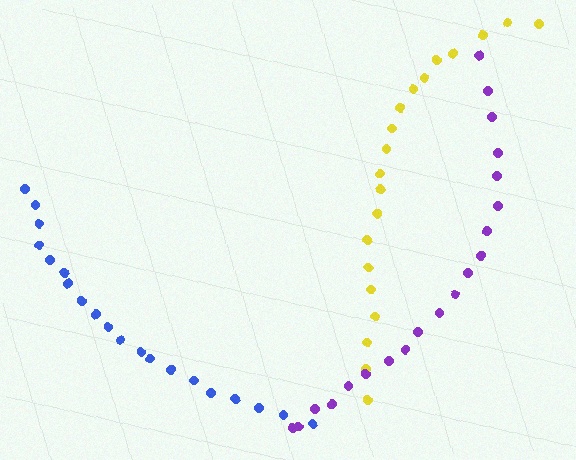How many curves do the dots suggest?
There are 3 distinct paths.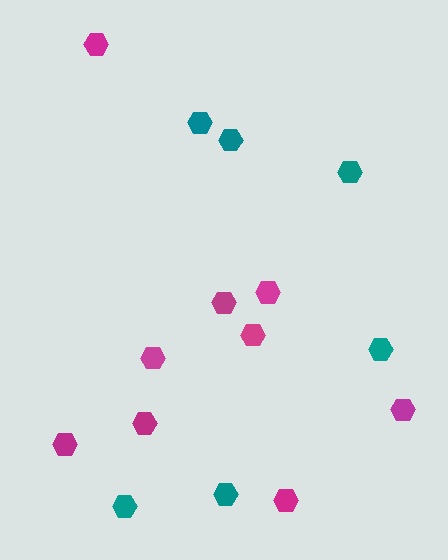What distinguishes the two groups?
There are 2 groups: one group of magenta hexagons (9) and one group of teal hexagons (6).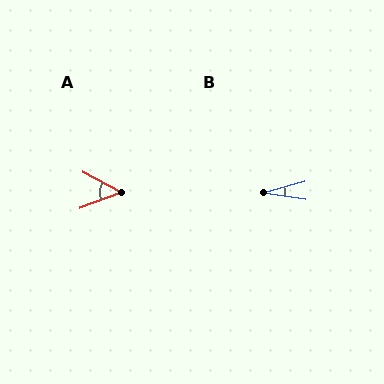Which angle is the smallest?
B, at approximately 25 degrees.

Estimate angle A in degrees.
Approximately 48 degrees.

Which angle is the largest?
A, at approximately 48 degrees.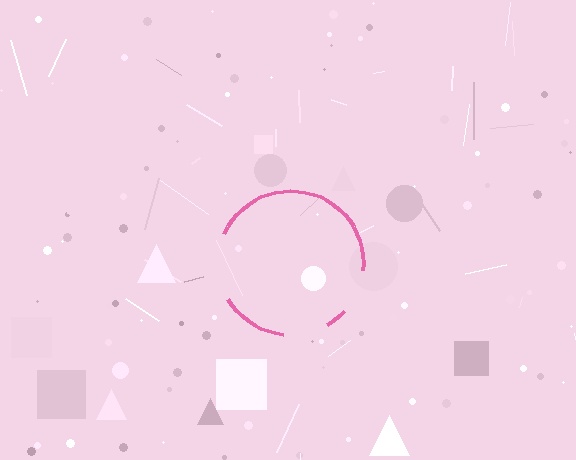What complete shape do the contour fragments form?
The contour fragments form a circle.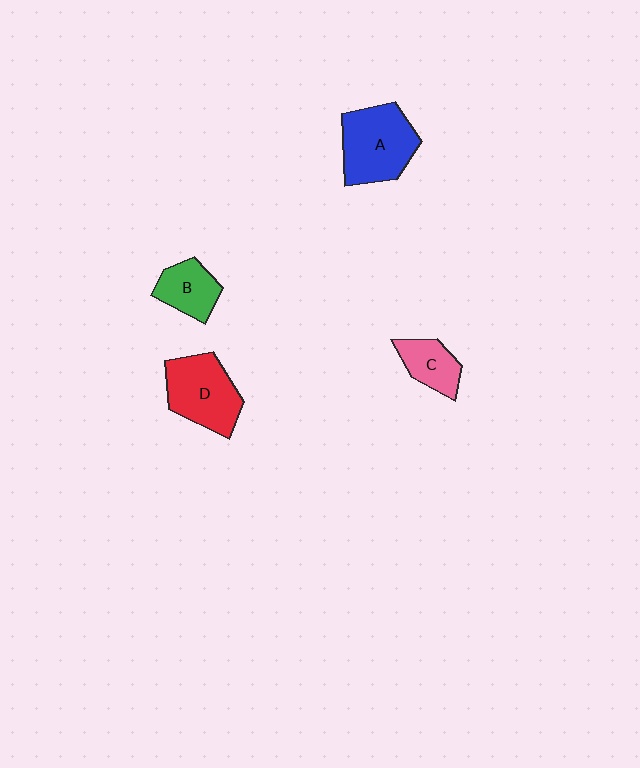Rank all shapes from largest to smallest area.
From largest to smallest: A (blue), D (red), B (green), C (pink).